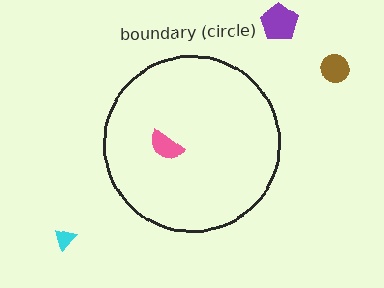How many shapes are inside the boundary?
1 inside, 3 outside.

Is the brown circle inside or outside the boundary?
Outside.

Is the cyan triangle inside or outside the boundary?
Outside.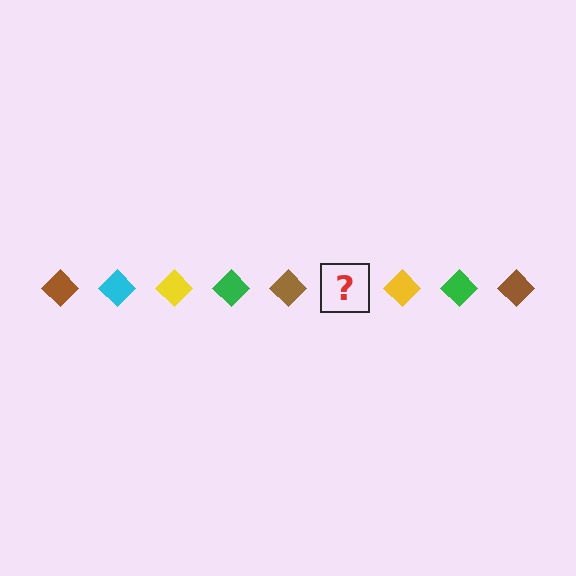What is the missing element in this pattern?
The missing element is a cyan diamond.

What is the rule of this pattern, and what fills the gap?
The rule is that the pattern cycles through brown, cyan, yellow, green diamonds. The gap should be filled with a cyan diamond.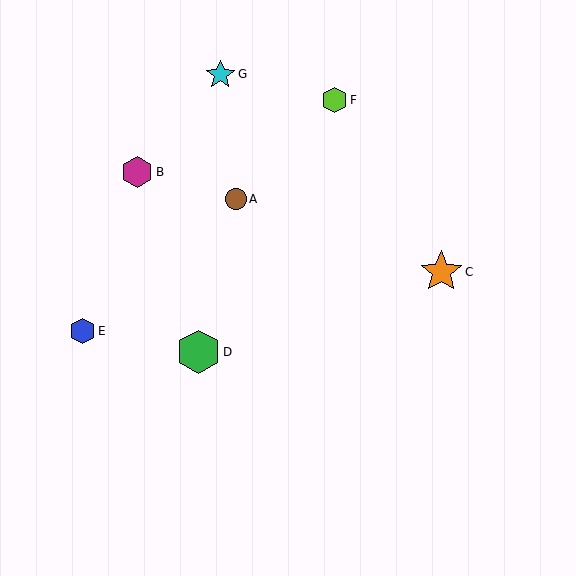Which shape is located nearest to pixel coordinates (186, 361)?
The green hexagon (labeled D) at (198, 352) is nearest to that location.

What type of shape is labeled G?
Shape G is a cyan star.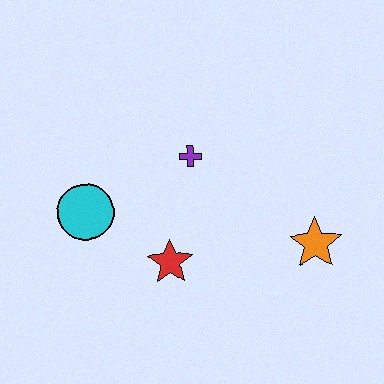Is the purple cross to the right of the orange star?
No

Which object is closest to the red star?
The cyan circle is closest to the red star.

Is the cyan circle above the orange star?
Yes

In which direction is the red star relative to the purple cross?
The red star is below the purple cross.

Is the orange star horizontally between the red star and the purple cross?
No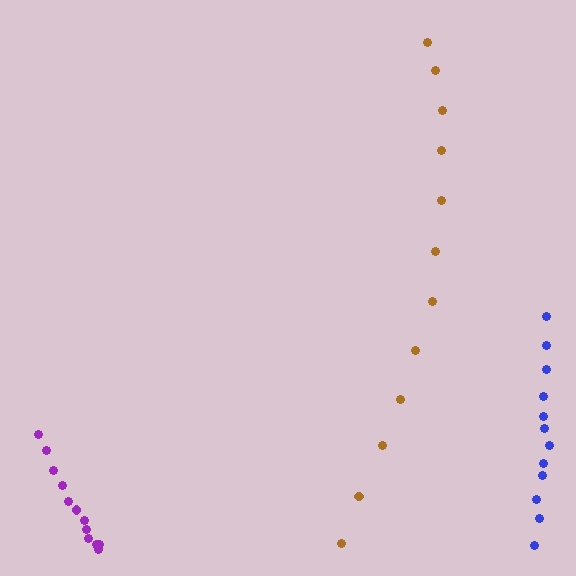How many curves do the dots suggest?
There are 3 distinct paths.